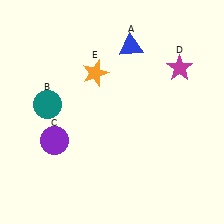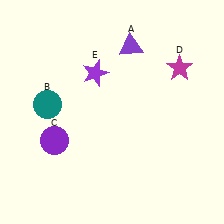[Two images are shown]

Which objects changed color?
A changed from blue to purple. E changed from orange to purple.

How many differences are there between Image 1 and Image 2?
There are 2 differences between the two images.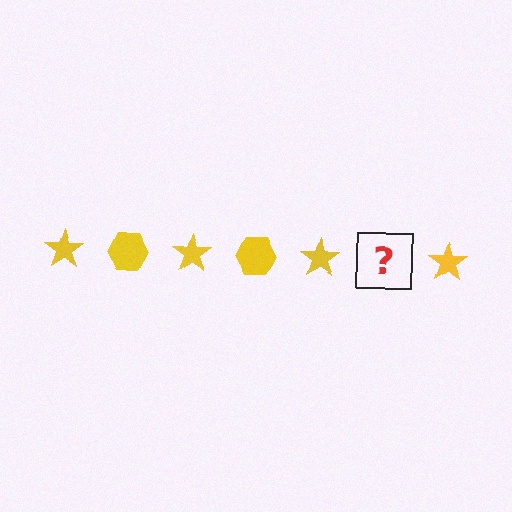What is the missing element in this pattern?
The missing element is a yellow hexagon.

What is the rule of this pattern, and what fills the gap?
The rule is that the pattern cycles through star, hexagon shapes in yellow. The gap should be filled with a yellow hexagon.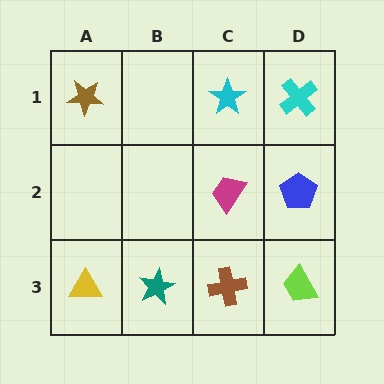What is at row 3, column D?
A lime trapezoid.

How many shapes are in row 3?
4 shapes.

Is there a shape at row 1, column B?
No, that cell is empty.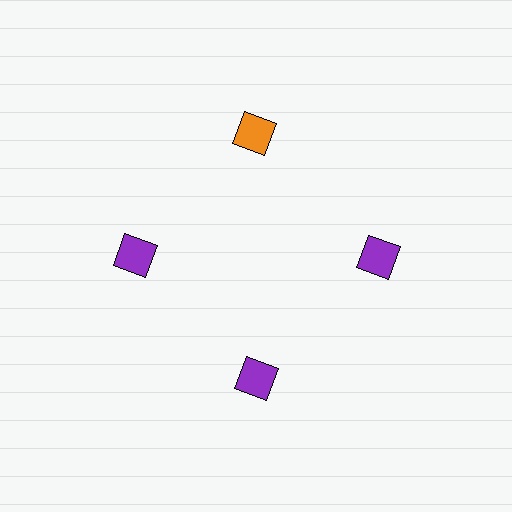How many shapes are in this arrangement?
There are 4 shapes arranged in a ring pattern.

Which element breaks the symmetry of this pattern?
The orange diamond at roughly the 12 o'clock position breaks the symmetry. All other shapes are purple diamonds.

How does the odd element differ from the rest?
It has a different color: orange instead of purple.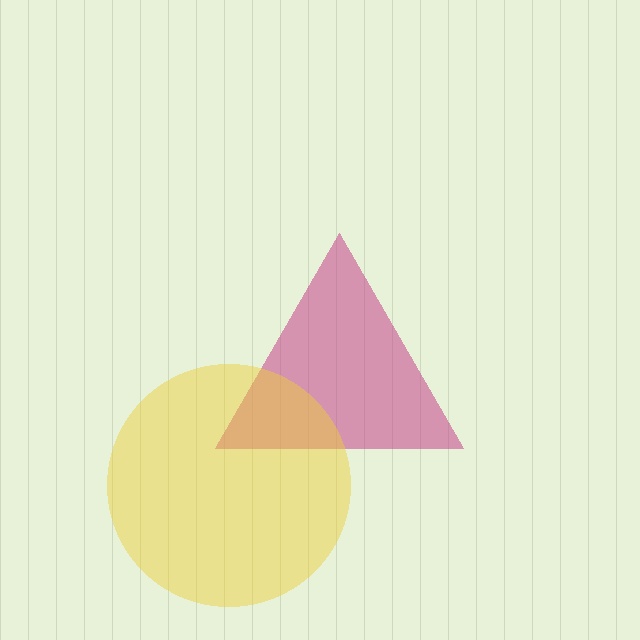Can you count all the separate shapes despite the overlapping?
Yes, there are 2 separate shapes.